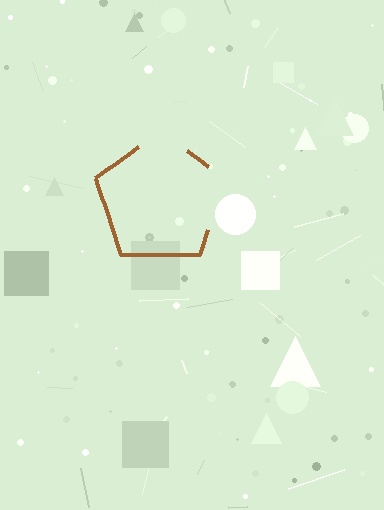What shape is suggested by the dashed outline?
The dashed outline suggests a pentagon.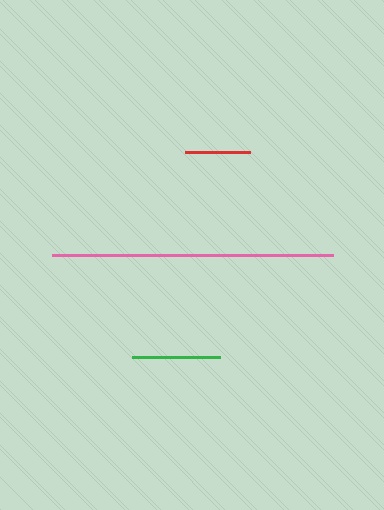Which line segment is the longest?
The pink line is the longest at approximately 281 pixels.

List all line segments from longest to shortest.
From longest to shortest: pink, green, red.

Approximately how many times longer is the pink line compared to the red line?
The pink line is approximately 4.3 times the length of the red line.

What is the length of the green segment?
The green segment is approximately 87 pixels long.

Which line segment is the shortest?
The red line is the shortest at approximately 65 pixels.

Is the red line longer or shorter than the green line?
The green line is longer than the red line.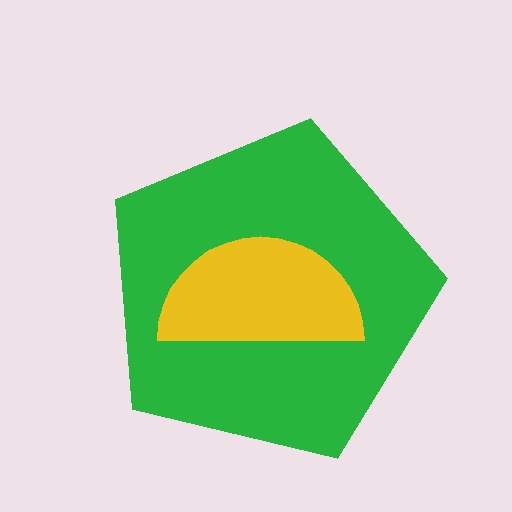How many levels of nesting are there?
2.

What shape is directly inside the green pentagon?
The yellow semicircle.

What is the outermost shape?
The green pentagon.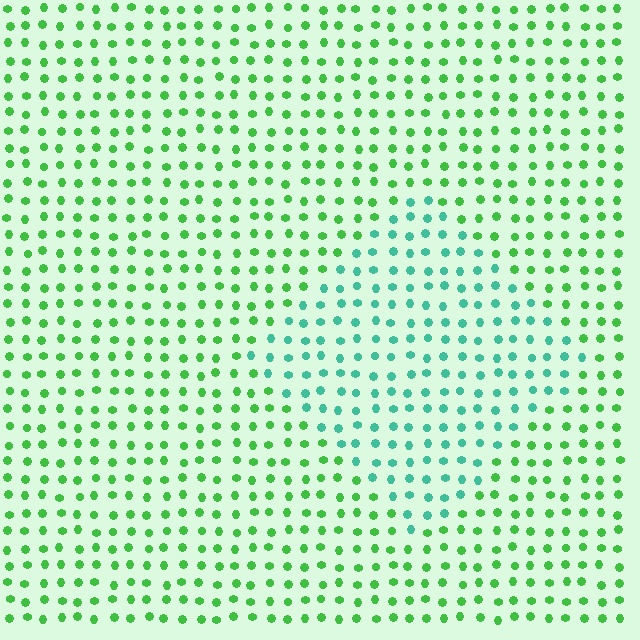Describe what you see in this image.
The image is filled with small green elements in a uniform arrangement. A diamond-shaped region is visible where the elements are tinted to a slightly different hue, forming a subtle color boundary.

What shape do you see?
I see a diamond.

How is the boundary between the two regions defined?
The boundary is defined purely by a slight shift in hue (about 42 degrees). Spacing, size, and orientation are identical on both sides.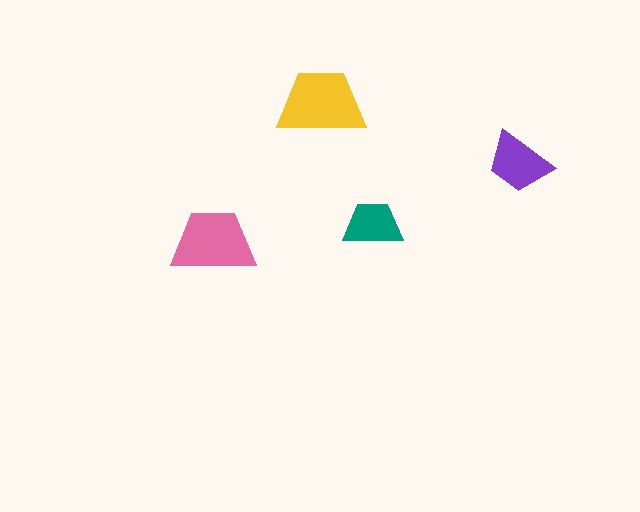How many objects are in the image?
There are 4 objects in the image.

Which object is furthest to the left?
The pink trapezoid is leftmost.